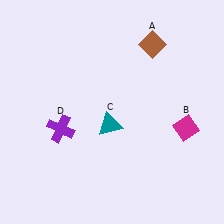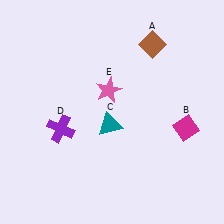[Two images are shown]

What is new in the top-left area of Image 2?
A pink star (E) was added in the top-left area of Image 2.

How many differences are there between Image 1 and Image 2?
There is 1 difference between the two images.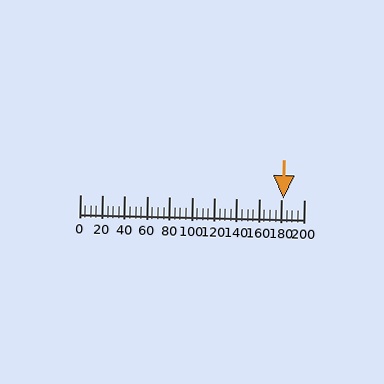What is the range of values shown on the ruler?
The ruler shows values from 0 to 200.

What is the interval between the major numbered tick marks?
The major tick marks are spaced 20 units apart.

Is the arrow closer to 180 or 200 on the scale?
The arrow is closer to 180.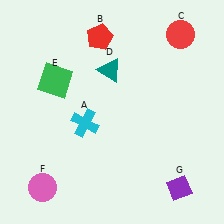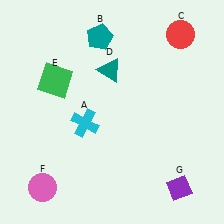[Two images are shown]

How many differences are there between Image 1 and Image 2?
There is 1 difference between the two images.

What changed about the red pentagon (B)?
In Image 1, B is red. In Image 2, it changed to teal.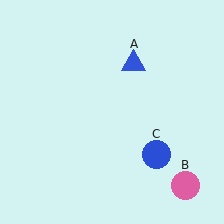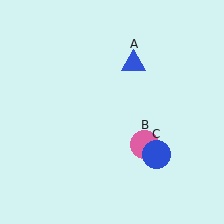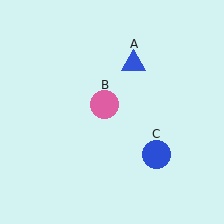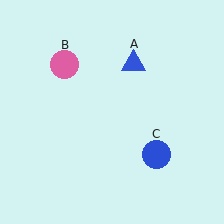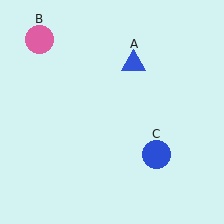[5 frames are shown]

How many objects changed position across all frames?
1 object changed position: pink circle (object B).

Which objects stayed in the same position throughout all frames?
Blue triangle (object A) and blue circle (object C) remained stationary.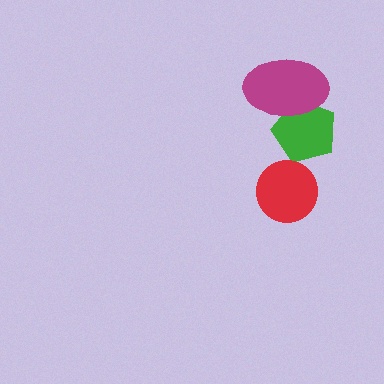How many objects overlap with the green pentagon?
1 object overlaps with the green pentagon.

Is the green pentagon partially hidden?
Yes, it is partially covered by another shape.